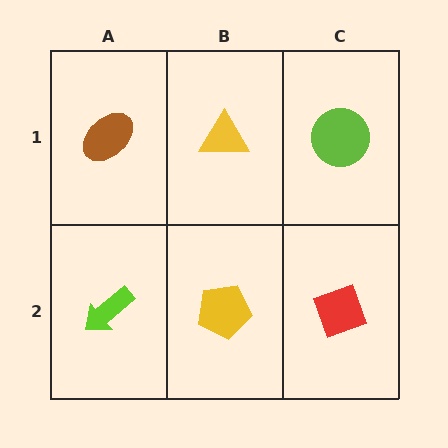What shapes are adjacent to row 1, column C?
A red diamond (row 2, column C), a yellow triangle (row 1, column B).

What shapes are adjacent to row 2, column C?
A lime circle (row 1, column C), a yellow pentagon (row 2, column B).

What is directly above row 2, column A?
A brown ellipse.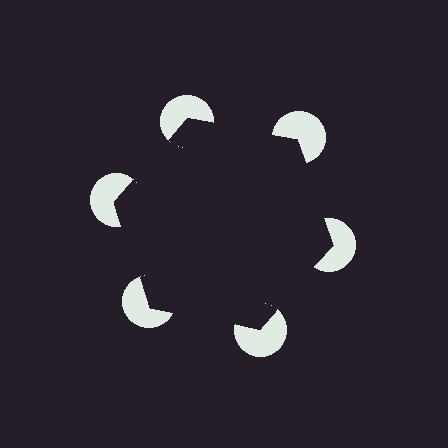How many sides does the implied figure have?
6 sides.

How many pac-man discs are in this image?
There are 6 — one at each vertex of the illusory hexagon.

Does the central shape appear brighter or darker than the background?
It typically appears slightly darker than the background, even though no actual brightness change is drawn.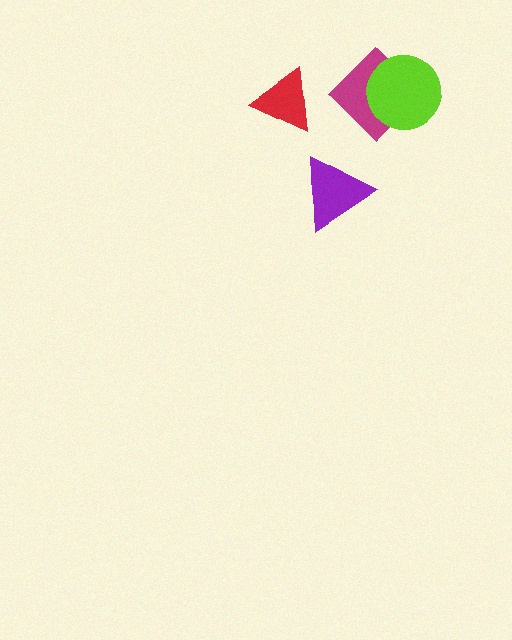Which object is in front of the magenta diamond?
The lime circle is in front of the magenta diamond.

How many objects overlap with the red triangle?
0 objects overlap with the red triangle.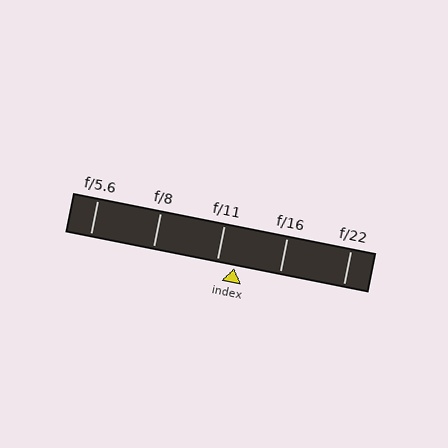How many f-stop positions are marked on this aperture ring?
There are 5 f-stop positions marked.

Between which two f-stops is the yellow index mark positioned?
The index mark is between f/11 and f/16.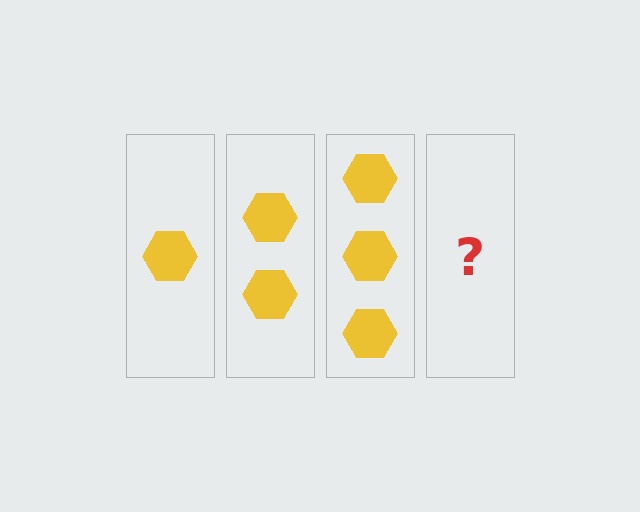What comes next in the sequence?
The next element should be 4 hexagons.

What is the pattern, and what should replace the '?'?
The pattern is that each step adds one more hexagon. The '?' should be 4 hexagons.